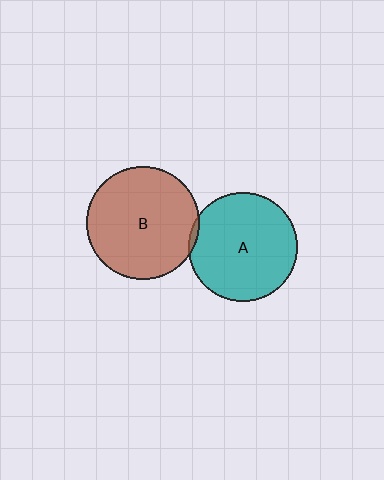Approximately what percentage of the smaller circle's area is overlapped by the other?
Approximately 5%.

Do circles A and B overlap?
Yes.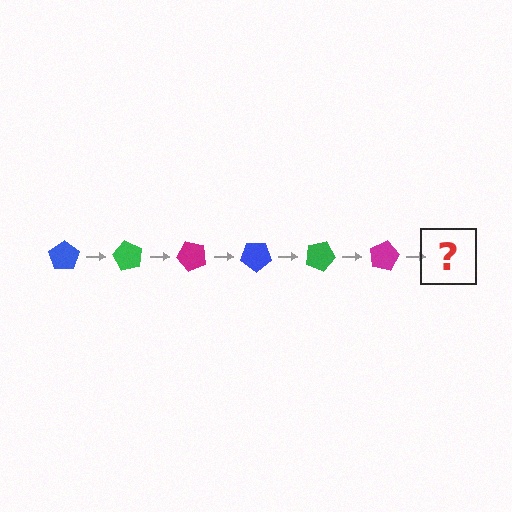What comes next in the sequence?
The next element should be a blue pentagon, rotated 360 degrees from the start.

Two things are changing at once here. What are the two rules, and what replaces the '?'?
The two rules are that it rotates 60 degrees each step and the color cycles through blue, green, and magenta. The '?' should be a blue pentagon, rotated 360 degrees from the start.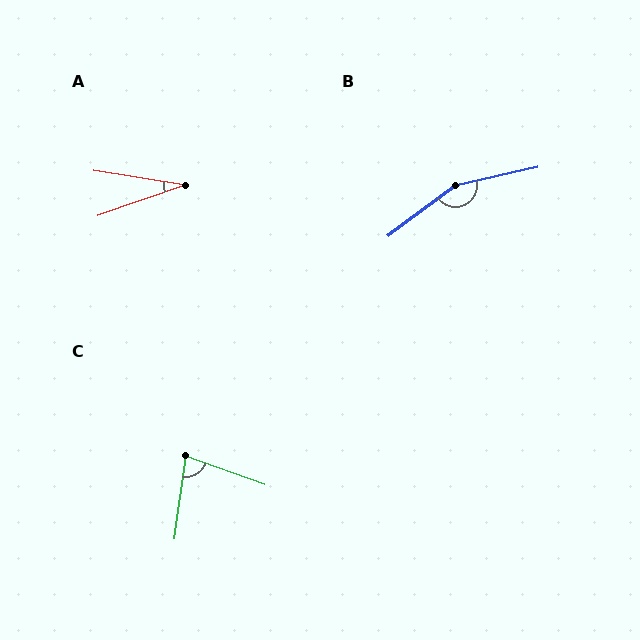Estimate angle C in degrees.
Approximately 78 degrees.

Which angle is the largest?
B, at approximately 156 degrees.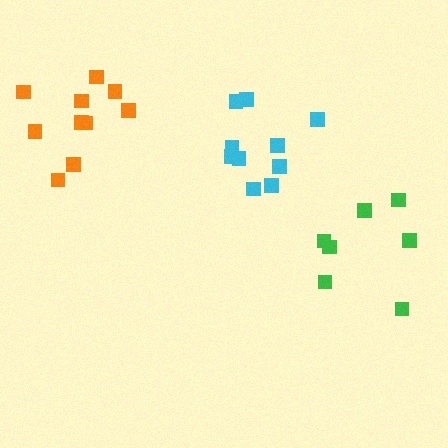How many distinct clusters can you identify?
There are 3 distinct clusters.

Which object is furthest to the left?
The orange cluster is leftmost.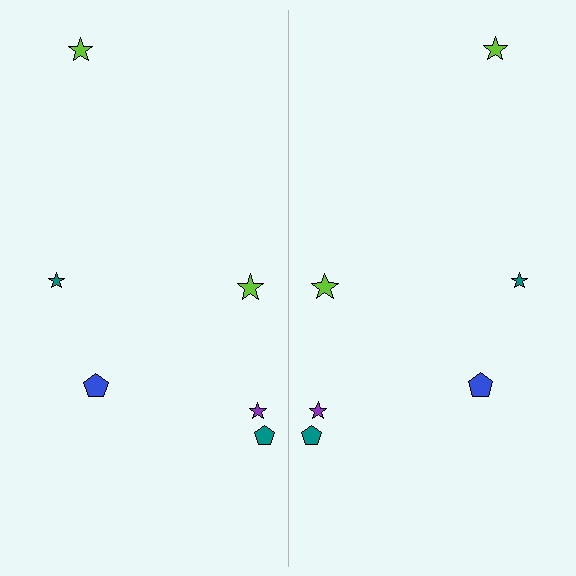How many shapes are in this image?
There are 12 shapes in this image.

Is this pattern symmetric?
Yes, this pattern has bilateral (reflection) symmetry.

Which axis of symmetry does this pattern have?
The pattern has a vertical axis of symmetry running through the center of the image.